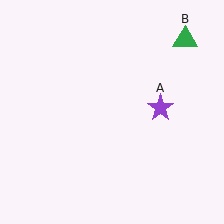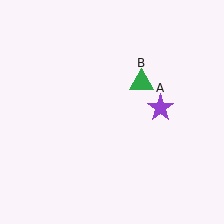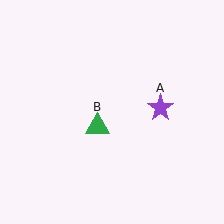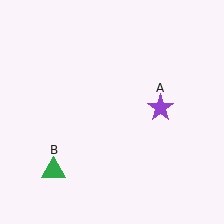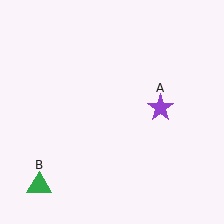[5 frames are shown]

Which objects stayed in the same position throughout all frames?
Purple star (object A) remained stationary.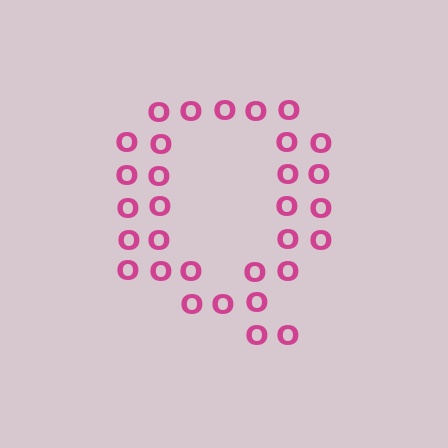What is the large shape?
The large shape is the letter Q.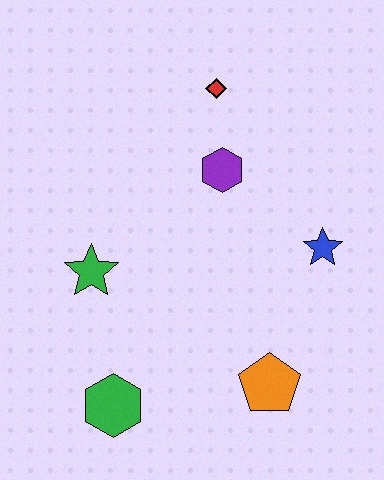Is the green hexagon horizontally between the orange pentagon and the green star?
Yes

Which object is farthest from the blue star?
The green hexagon is farthest from the blue star.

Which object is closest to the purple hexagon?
The red diamond is closest to the purple hexagon.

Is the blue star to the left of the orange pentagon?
No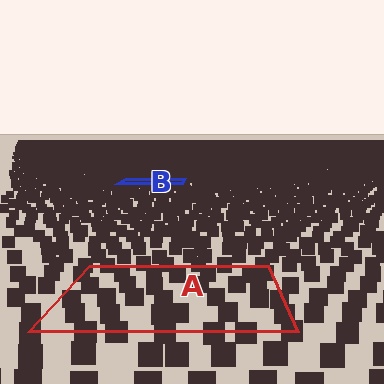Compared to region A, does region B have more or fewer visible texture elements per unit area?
Region B has more texture elements per unit area — they are packed more densely because it is farther away.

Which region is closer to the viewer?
Region A is closer. The texture elements there are larger and more spread out.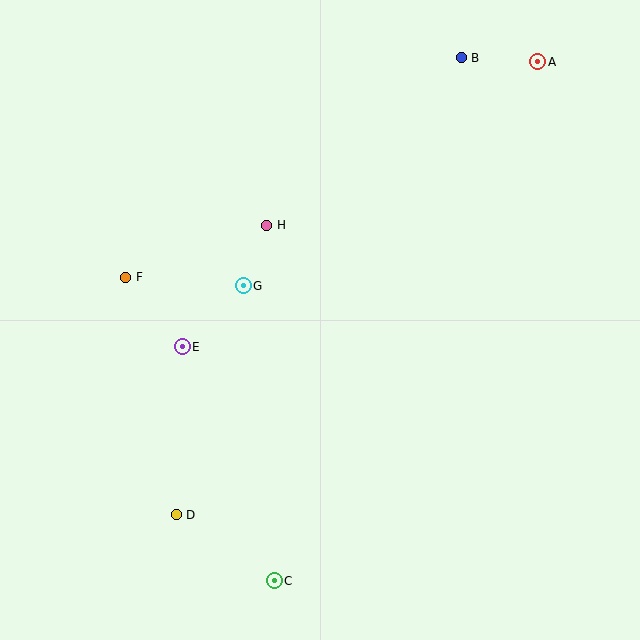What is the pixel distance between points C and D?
The distance between C and D is 118 pixels.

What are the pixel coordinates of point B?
Point B is at (461, 58).